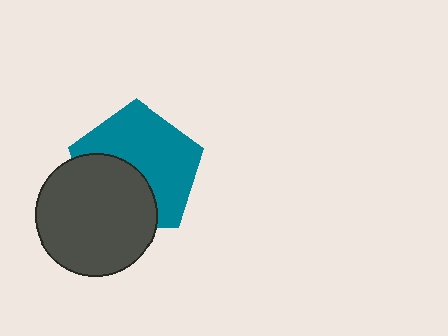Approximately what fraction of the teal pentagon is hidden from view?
Roughly 39% of the teal pentagon is hidden behind the dark gray circle.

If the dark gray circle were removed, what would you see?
You would see the complete teal pentagon.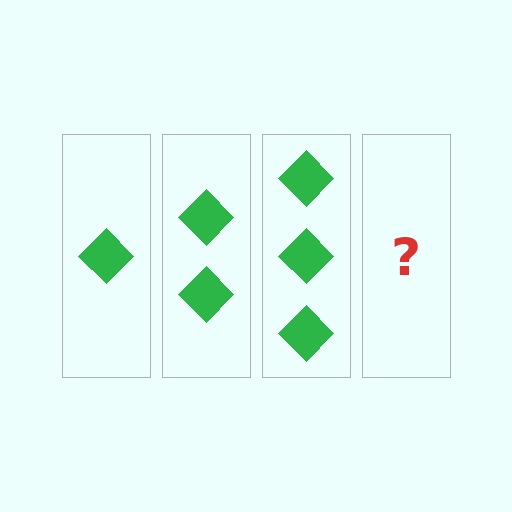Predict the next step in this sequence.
The next step is 4 diamonds.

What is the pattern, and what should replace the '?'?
The pattern is that each step adds one more diamond. The '?' should be 4 diamonds.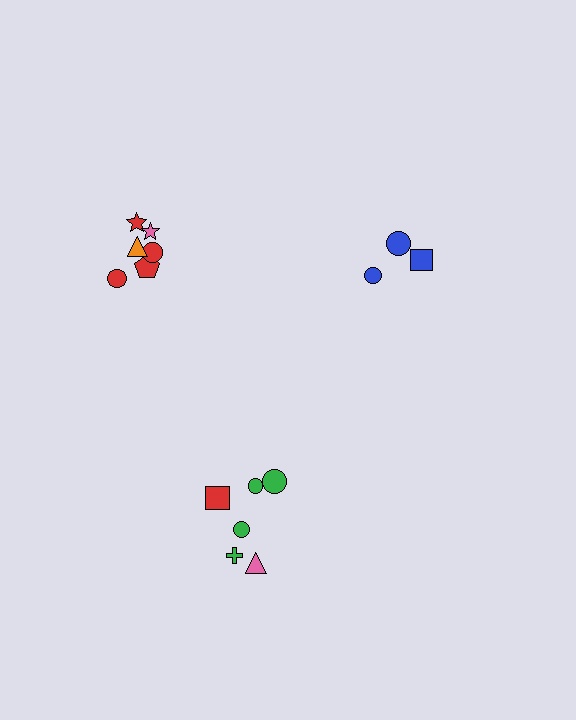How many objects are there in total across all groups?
There are 15 objects.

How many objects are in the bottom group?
There are 6 objects.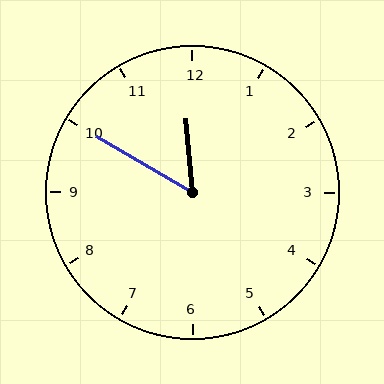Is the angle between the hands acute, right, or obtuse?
It is acute.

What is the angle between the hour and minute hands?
Approximately 55 degrees.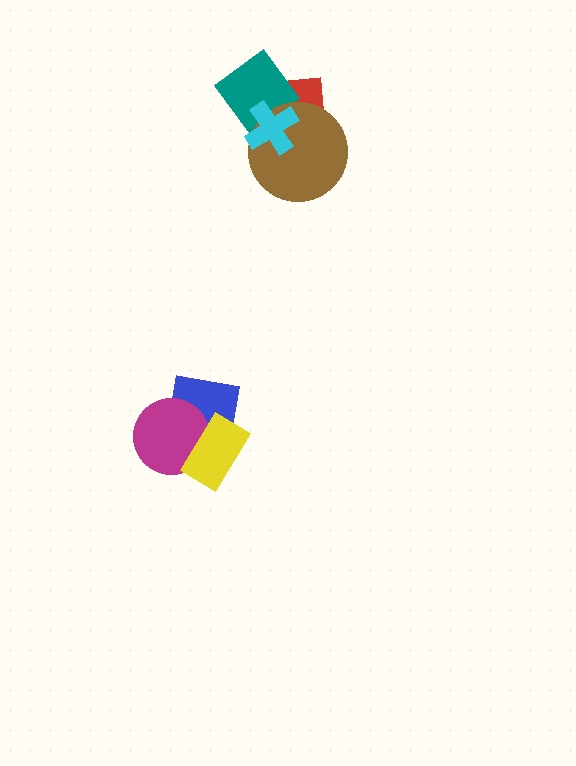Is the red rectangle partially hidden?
Yes, it is partially covered by another shape.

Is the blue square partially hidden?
Yes, it is partially covered by another shape.